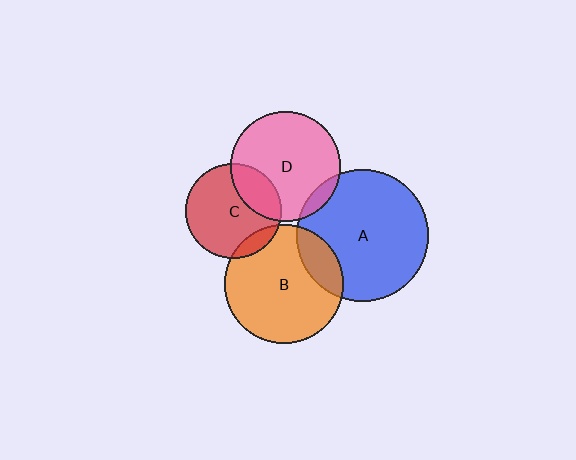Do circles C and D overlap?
Yes.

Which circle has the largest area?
Circle A (blue).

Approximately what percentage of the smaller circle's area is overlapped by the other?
Approximately 25%.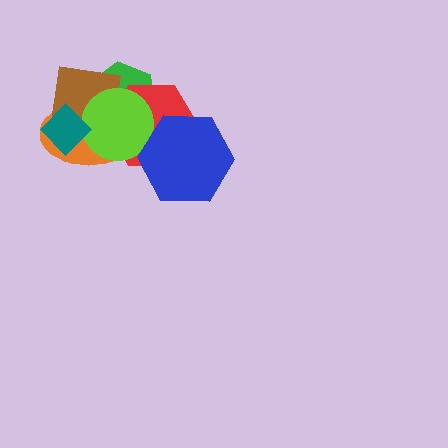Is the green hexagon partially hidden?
Yes, it is partially covered by another shape.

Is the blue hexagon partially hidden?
No, no other shape covers it.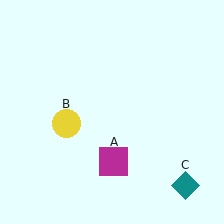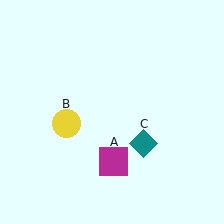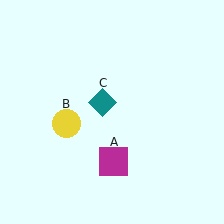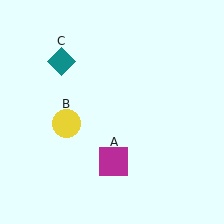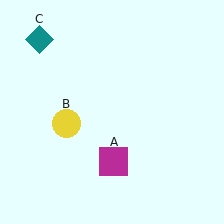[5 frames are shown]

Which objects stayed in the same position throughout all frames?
Magenta square (object A) and yellow circle (object B) remained stationary.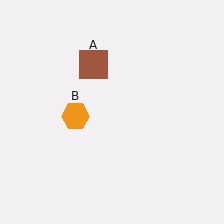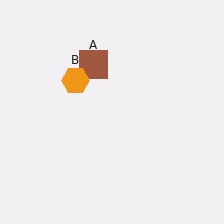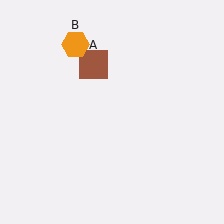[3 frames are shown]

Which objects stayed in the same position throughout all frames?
Brown square (object A) remained stationary.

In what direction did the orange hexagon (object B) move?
The orange hexagon (object B) moved up.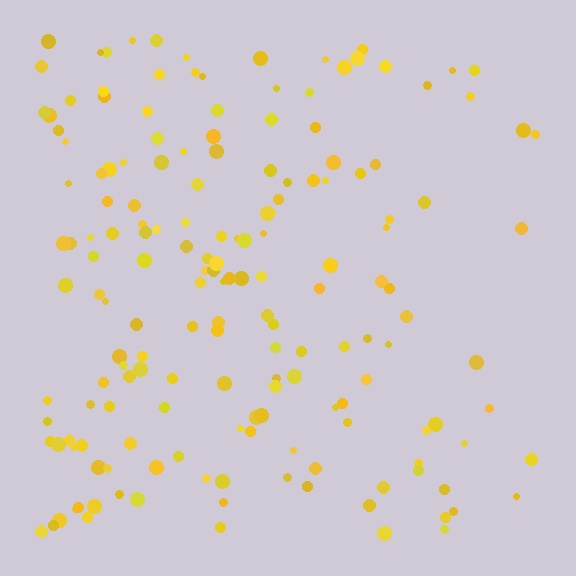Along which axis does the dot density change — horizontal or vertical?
Horizontal.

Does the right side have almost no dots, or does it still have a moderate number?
Still a moderate number, just noticeably fewer than the left.